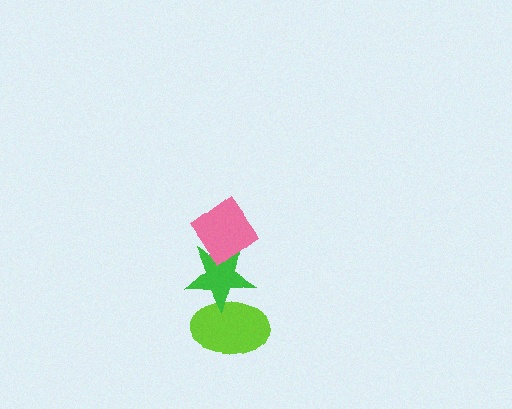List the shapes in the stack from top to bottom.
From top to bottom: the pink diamond, the green star, the lime ellipse.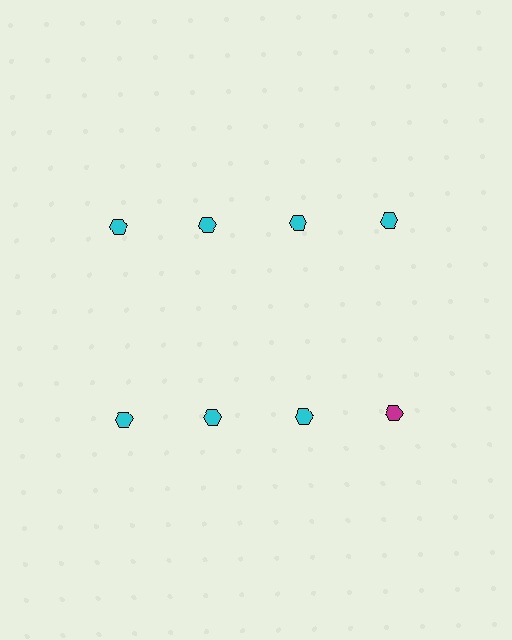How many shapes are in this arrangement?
There are 8 shapes arranged in a grid pattern.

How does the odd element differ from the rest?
It has a different color: magenta instead of cyan.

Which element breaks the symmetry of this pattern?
The magenta hexagon in the second row, second from right column breaks the symmetry. All other shapes are cyan hexagons.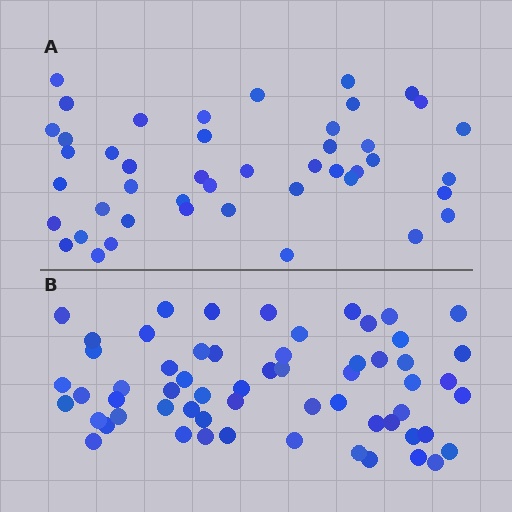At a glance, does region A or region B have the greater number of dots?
Region B (the bottom region) has more dots.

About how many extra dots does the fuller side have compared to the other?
Region B has approximately 15 more dots than region A.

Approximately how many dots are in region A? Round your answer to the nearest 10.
About 40 dots. (The exact count is 45, which rounds to 40.)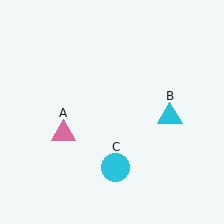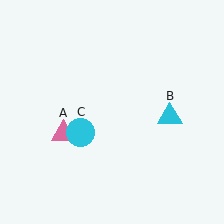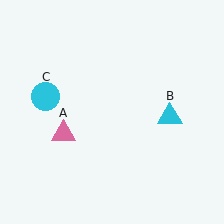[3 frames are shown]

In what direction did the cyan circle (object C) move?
The cyan circle (object C) moved up and to the left.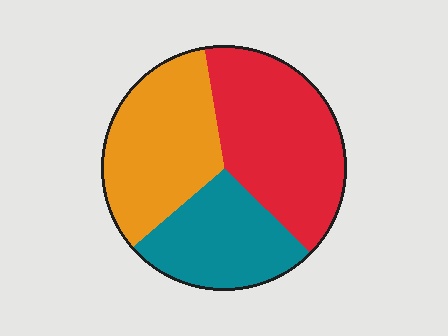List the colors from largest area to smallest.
From largest to smallest: red, orange, teal.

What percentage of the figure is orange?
Orange takes up about one third (1/3) of the figure.